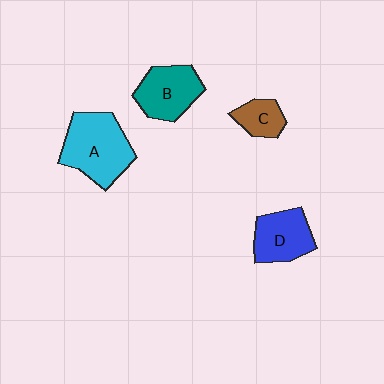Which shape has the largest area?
Shape A (cyan).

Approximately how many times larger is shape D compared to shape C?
Approximately 1.7 times.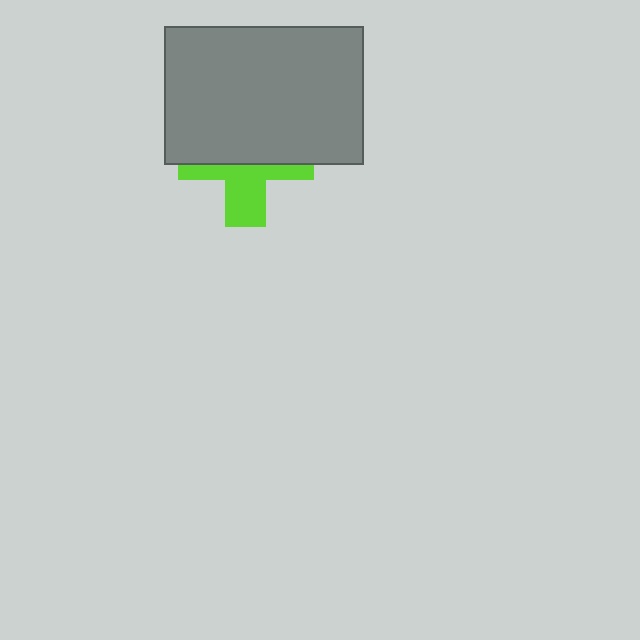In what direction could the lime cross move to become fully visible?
The lime cross could move down. That would shift it out from behind the gray rectangle entirely.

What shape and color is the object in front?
The object in front is a gray rectangle.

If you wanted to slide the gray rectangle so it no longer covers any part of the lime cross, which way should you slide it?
Slide it up — that is the most direct way to separate the two shapes.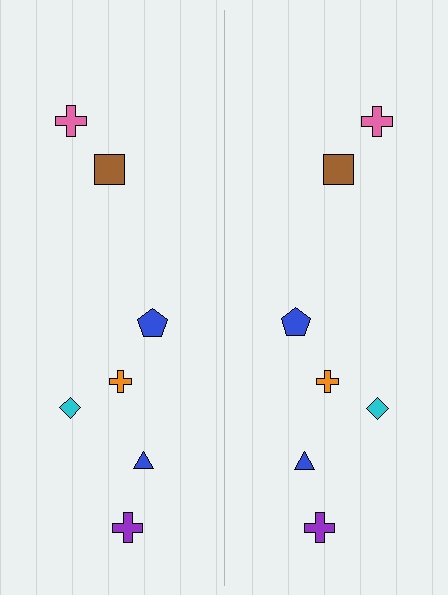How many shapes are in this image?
There are 14 shapes in this image.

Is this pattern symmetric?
Yes, this pattern has bilateral (reflection) symmetry.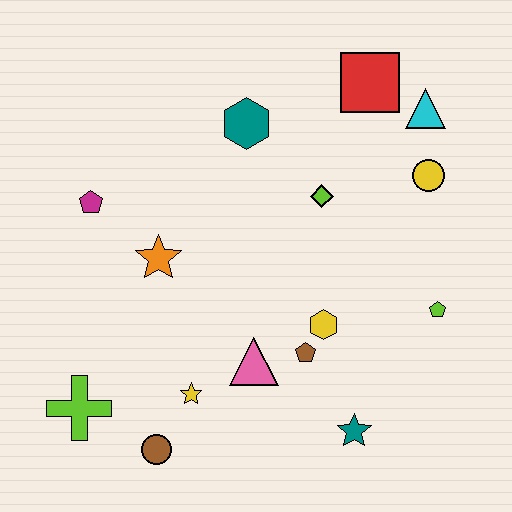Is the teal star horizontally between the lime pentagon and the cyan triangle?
No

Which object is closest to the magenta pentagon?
The orange star is closest to the magenta pentagon.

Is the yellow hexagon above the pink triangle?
Yes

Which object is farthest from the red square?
The lime cross is farthest from the red square.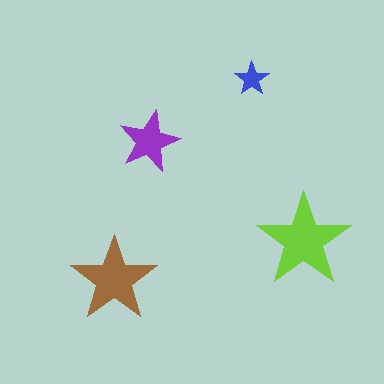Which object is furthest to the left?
The brown star is leftmost.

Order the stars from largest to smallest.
the lime one, the brown one, the purple one, the blue one.